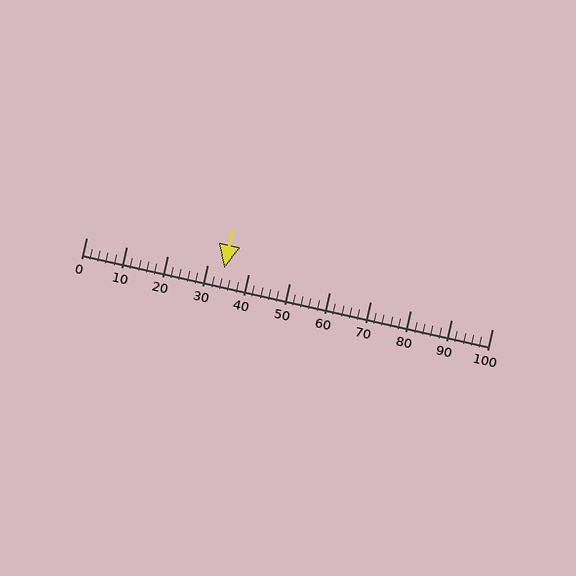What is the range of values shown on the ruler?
The ruler shows values from 0 to 100.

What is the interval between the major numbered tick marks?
The major tick marks are spaced 10 units apart.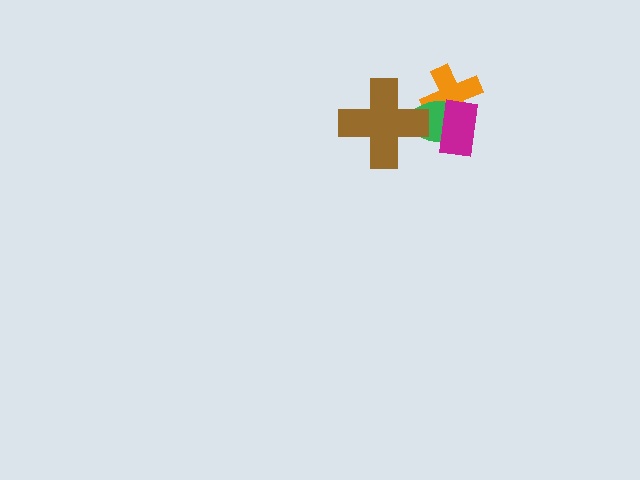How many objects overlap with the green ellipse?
3 objects overlap with the green ellipse.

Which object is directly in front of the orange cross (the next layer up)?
The green ellipse is directly in front of the orange cross.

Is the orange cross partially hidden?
Yes, it is partially covered by another shape.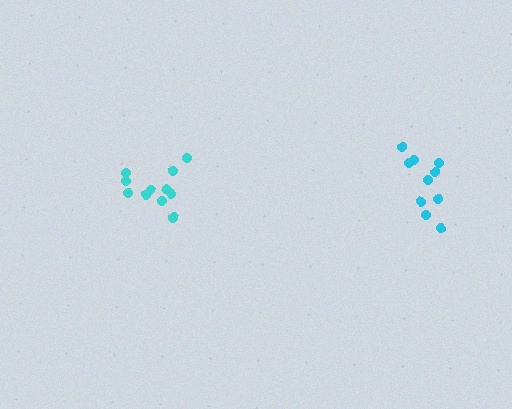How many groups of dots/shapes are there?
There are 2 groups.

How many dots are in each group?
Group 1: 10 dots, Group 2: 11 dots (21 total).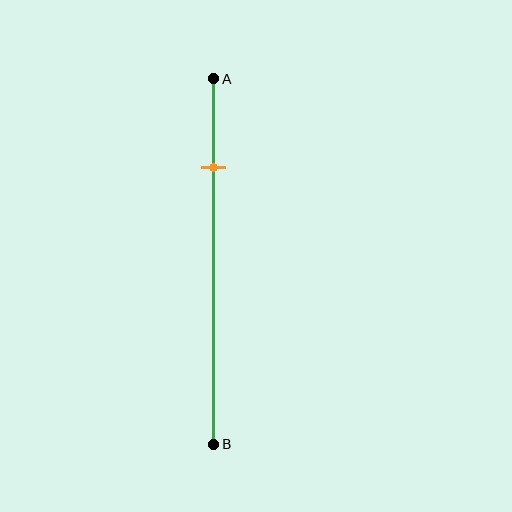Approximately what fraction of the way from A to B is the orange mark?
The orange mark is approximately 25% of the way from A to B.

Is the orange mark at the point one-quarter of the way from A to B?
Yes, the mark is approximately at the one-quarter point.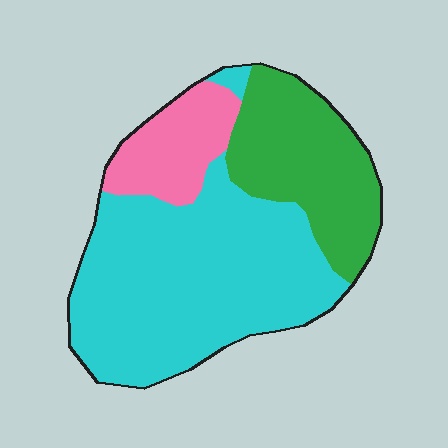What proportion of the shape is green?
Green covers about 25% of the shape.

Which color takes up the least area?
Pink, at roughly 15%.